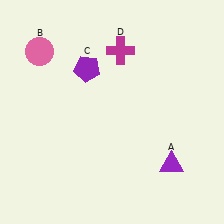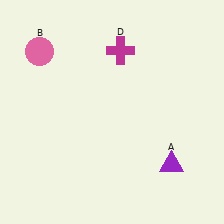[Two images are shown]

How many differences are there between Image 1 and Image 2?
There is 1 difference between the two images.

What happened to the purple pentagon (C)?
The purple pentagon (C) was removed in Image 2. It was in the top-left area of Image 1.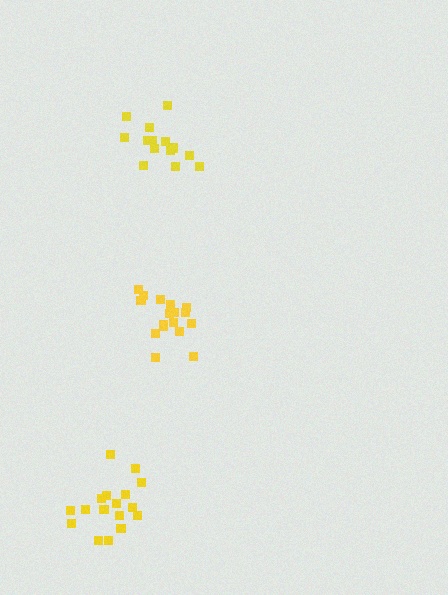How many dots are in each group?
Group 1: 14 dots, Group 2: 17 dots, Group 3: 17 dots (48 total).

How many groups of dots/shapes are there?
There are 3 groups.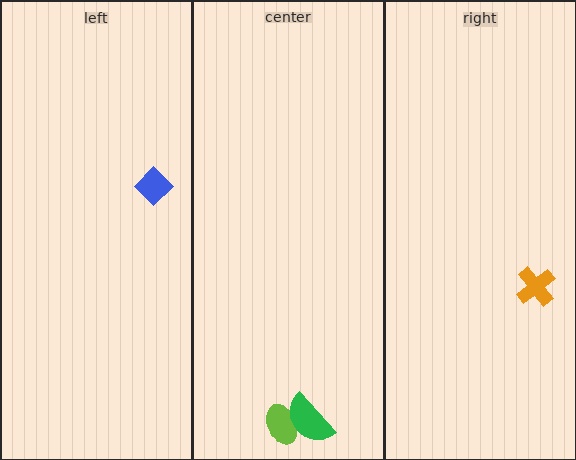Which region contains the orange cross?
The right region.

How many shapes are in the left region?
1.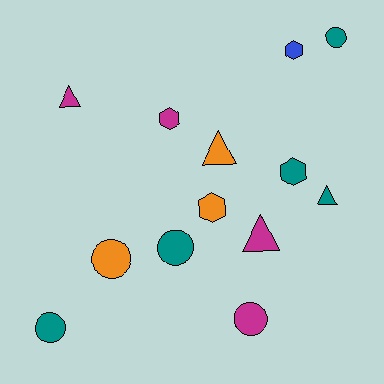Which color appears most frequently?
Teal, with 5 objects.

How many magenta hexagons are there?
There is 1 magenta hexagon.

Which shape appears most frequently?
Circle, with 5 objects.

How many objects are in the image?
There are 13 objects.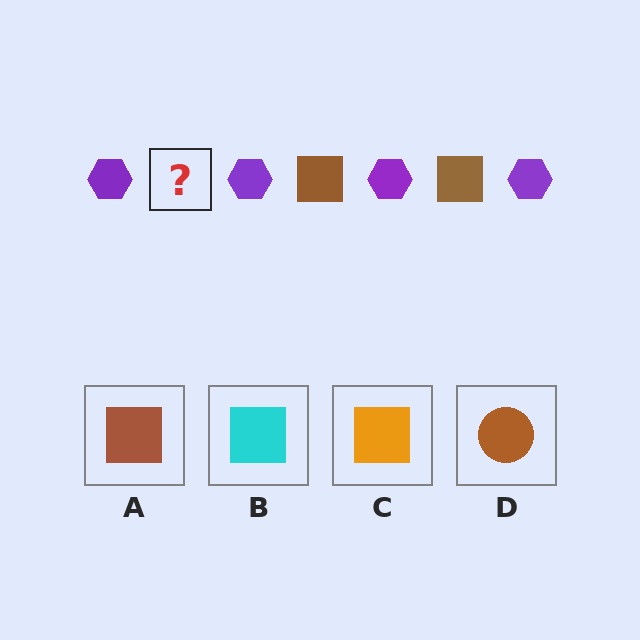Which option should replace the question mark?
Option A.